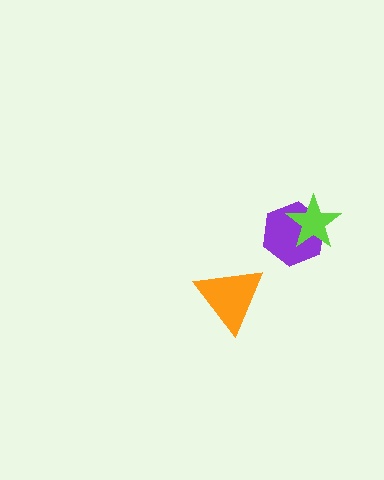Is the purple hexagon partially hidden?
Yes, it is partially covered by another shape.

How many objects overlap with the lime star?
1 object overlaps with the lime star.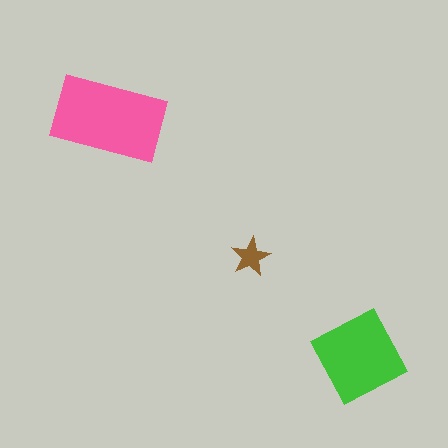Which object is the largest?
The pink rectangle.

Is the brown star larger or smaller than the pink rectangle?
Smaller.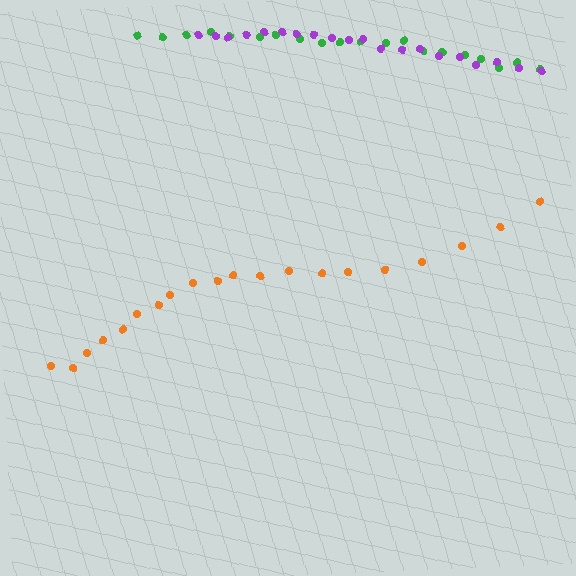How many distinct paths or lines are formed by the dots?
There are 3 distinct paths.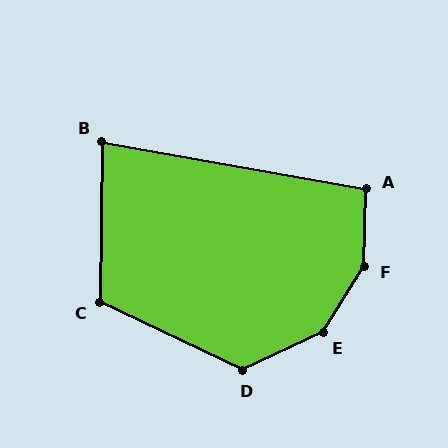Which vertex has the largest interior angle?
F, at approximately 149 degrees.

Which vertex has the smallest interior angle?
B, at approximately 81 degrees.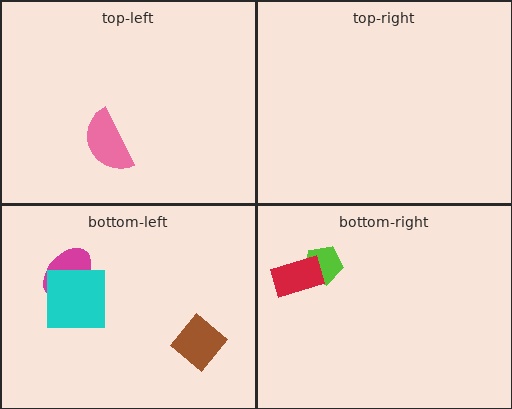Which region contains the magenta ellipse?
The bottom-left region.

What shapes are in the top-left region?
The pink semicircle.